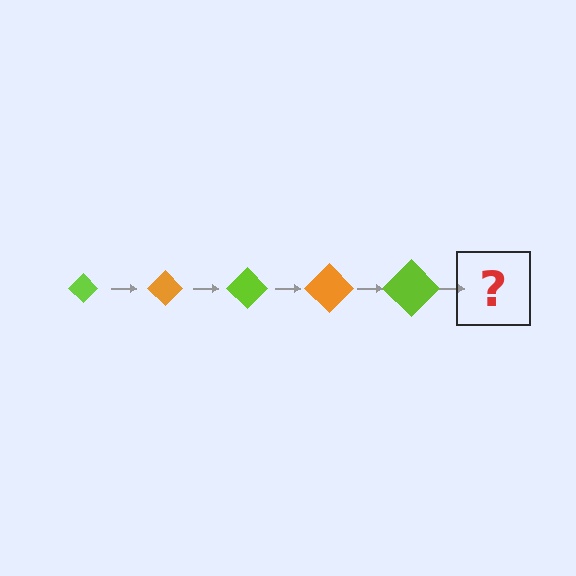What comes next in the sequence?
The next element should be an orange diamond, larger than the previous one.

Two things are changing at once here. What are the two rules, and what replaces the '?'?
The two rules are that the diamond grows larger each step and the color cycles through lime and orange. The '?' should be an orange diamond, larger than the previous one.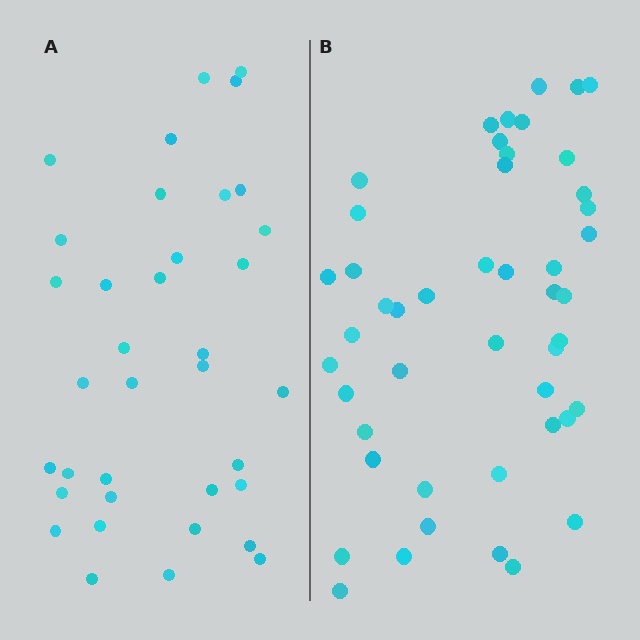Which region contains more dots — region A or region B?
Region B (the right region) has more dots.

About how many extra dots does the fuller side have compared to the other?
Region B has roughly 12 or so more dots than region A.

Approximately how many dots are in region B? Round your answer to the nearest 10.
About 50 dots. (The exact count is 47, which rounds to 50.)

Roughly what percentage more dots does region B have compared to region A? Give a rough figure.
About 30% more.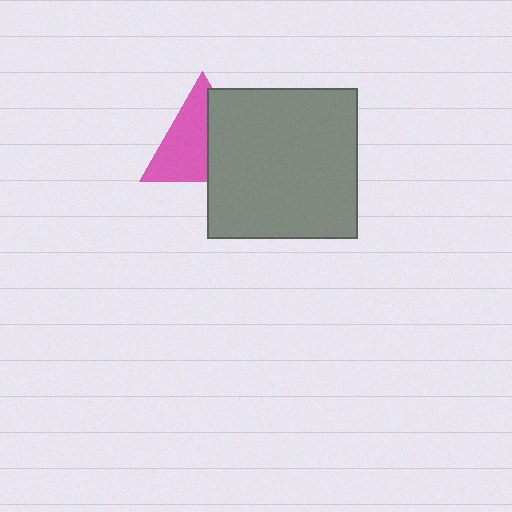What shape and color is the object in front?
The object in front is a gray square.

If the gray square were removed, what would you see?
You would see the complete pink triangle.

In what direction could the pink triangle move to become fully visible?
The pink triangle could move left. That would shift it out from behind the gray square entirely.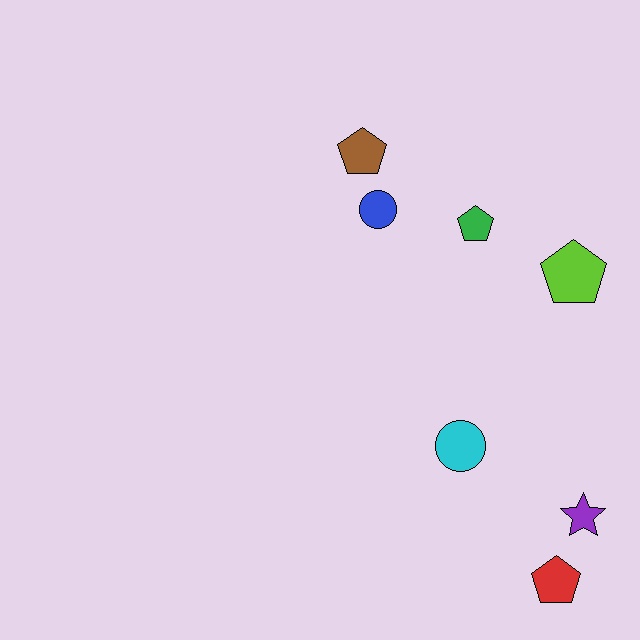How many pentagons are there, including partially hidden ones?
There are 4 pentagons.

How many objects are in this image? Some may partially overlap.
There are 7 objects.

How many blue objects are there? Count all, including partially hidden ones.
There is 1 blue object.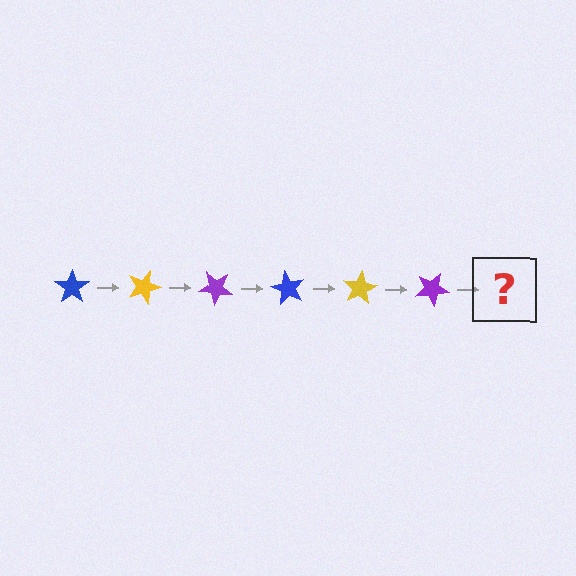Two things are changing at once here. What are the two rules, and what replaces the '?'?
The two rules are that it rotates 20 degrees each step and the color cycles through blue, yellow, and purple. The '?' should be a blue star, rotated 120 degrees from the start.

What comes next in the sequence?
The next element should be a blue star, rotated 120 degrees from the start.